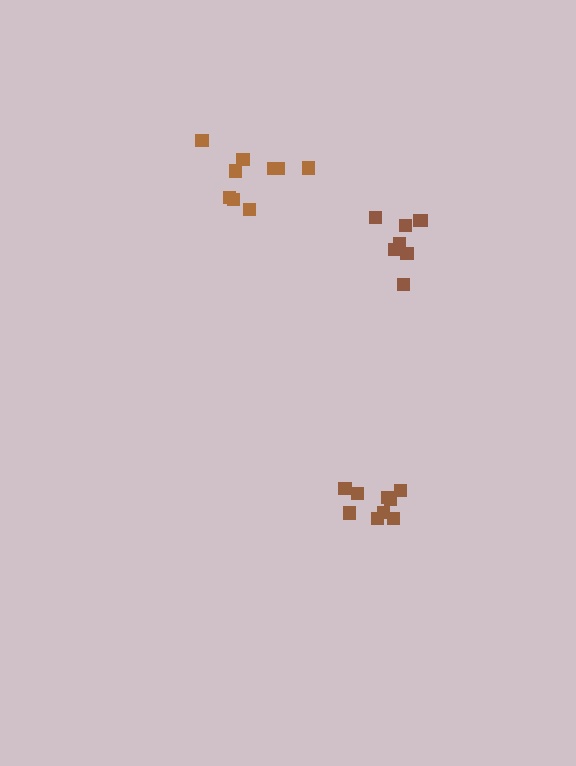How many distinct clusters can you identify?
There are 3 distinct clusters.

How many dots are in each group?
Group 1: 8 dots, Group 2: 9 dots, Group 3: 9 dots (26 total).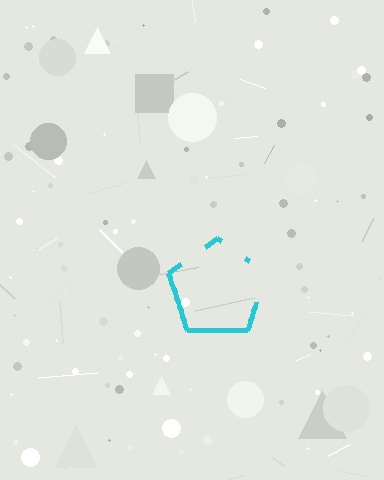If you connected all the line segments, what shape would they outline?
They would outline a pentagon.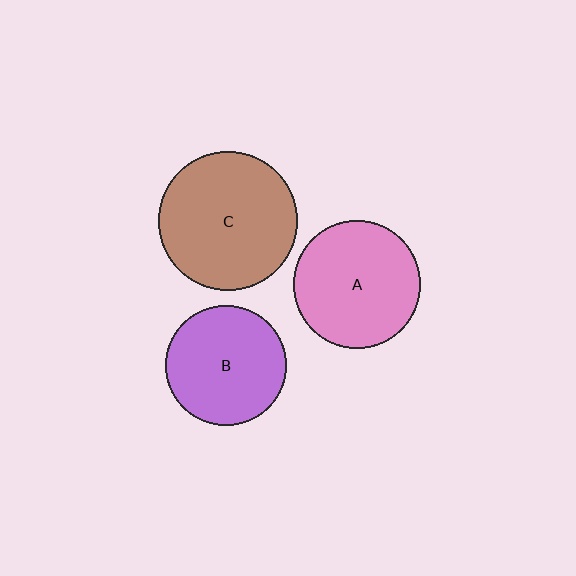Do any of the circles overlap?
No, none of the circles overlap.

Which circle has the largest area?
Circle C (brown).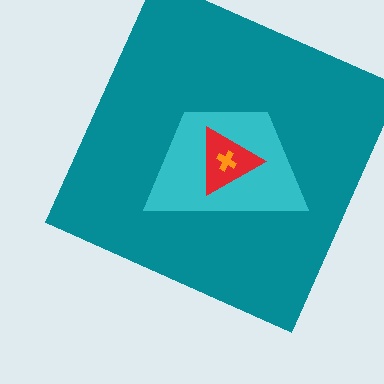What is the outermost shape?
The teal square.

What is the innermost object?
The orange cross.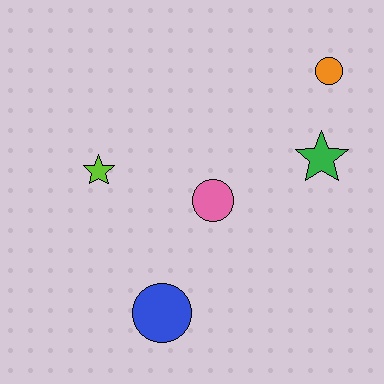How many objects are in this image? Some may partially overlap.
There are 5 objects.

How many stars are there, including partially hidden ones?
There are 2 stars.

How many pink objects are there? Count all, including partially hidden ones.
There is 1 pink object.